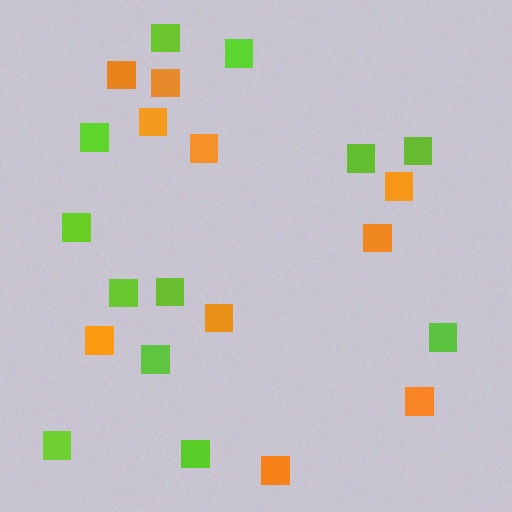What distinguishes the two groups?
There are 2 groups: one group of orange squares (10) and one group of lime squares (12).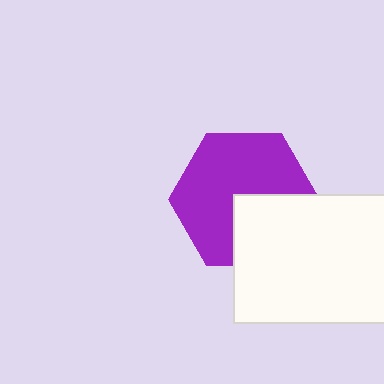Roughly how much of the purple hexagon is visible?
Most of it is visible (roughly 67%).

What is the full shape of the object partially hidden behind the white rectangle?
The partially hidden object is a purple hexagon.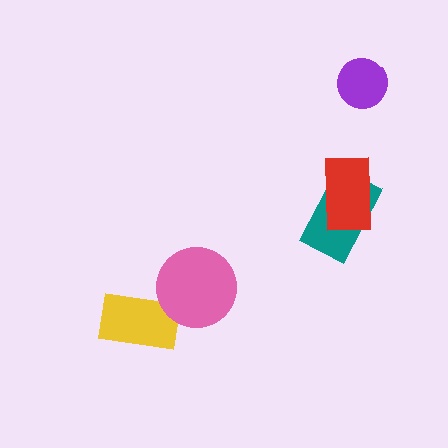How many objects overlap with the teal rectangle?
1 object overlaps with the teal rectangle.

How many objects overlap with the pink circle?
1 object overlaps with the pink circle.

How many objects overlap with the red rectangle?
1 object overlaps with the red rectangle.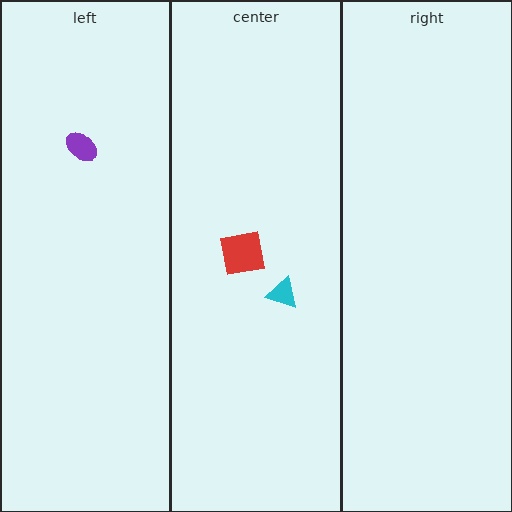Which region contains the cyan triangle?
The center region.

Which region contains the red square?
The center region.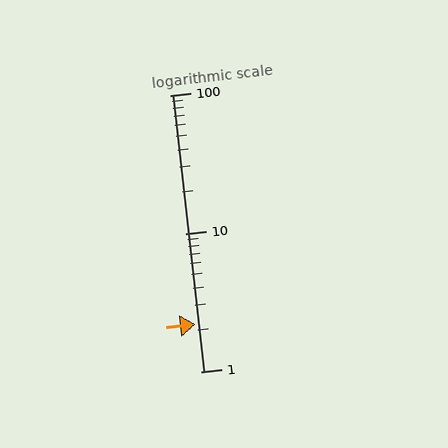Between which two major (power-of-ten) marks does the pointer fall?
The pointer is between 1 and 10.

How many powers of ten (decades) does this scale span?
The scale spans 2 decades, from 1 to 100.